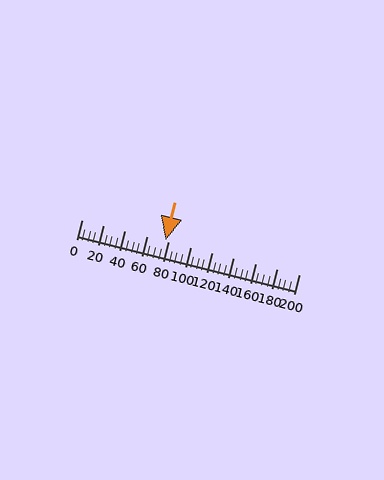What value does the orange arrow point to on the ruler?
The orange arrow points to approximately 78.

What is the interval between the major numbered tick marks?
The major tick marks are spaced 20 units apart.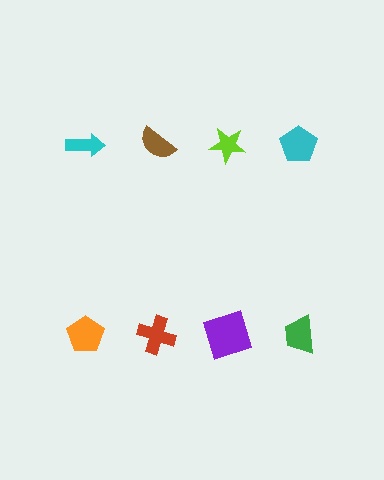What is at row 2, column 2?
A red cross.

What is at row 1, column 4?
A cyan pentagon.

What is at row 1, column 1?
A cyan arrow.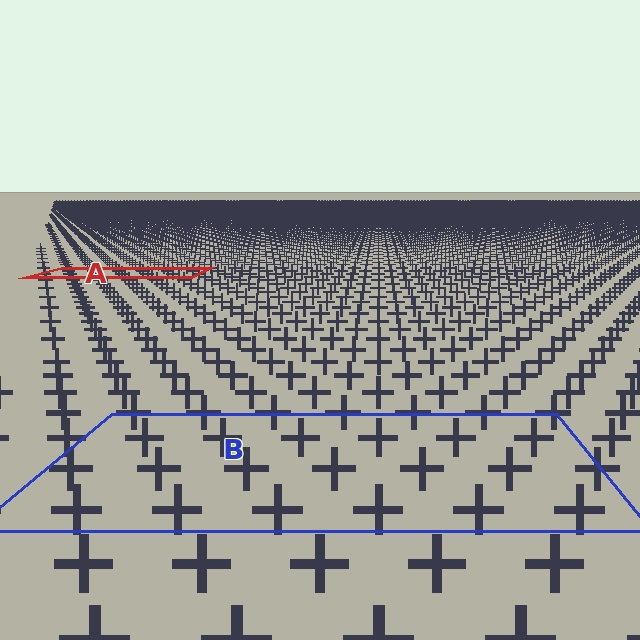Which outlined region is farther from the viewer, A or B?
Region A is farther from the viewer — the texture elements inside it appear smaller and more densely packed.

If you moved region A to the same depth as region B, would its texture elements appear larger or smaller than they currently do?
They would appear larger. At a closer depth, the same texture elements are projected at a bigger on-screen size.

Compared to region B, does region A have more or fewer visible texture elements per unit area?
Region A has more texture elements per unit area — they are packed more densely because it is farther away.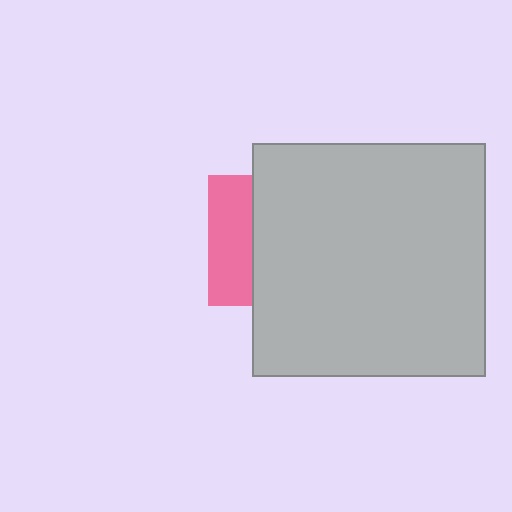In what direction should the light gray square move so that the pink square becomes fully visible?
The light gray square should move right. That is the shortest direction to clear the overlap and leave the pink square fully visible.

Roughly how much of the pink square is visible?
A small part of it is visible (roughly 33%).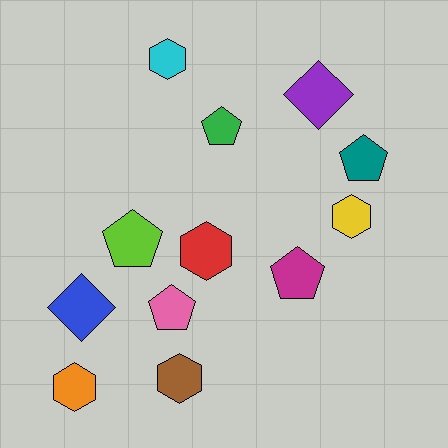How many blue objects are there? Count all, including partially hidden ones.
There is 1 blue object.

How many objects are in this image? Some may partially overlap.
There are 12 objects.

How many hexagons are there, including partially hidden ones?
There are 5 hexagons.